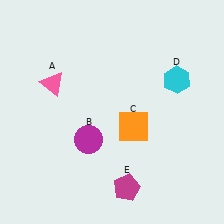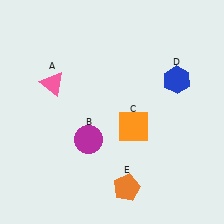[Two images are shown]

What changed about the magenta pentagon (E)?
In Image 1, E is magenta. In Image 2, it changed to orange.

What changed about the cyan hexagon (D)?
In Image 1, D is cyan. In Image 2, it changed to blue.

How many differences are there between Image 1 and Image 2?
There are 2 differences between the two images.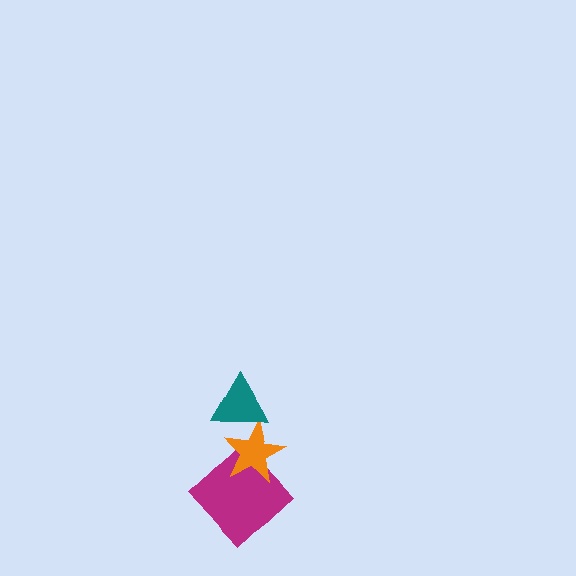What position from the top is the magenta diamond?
The magenta diamond is 3rd from the top.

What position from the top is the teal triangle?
The teal triangle is 1st from the top.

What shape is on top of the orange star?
The teal triangle is on top of the orange star.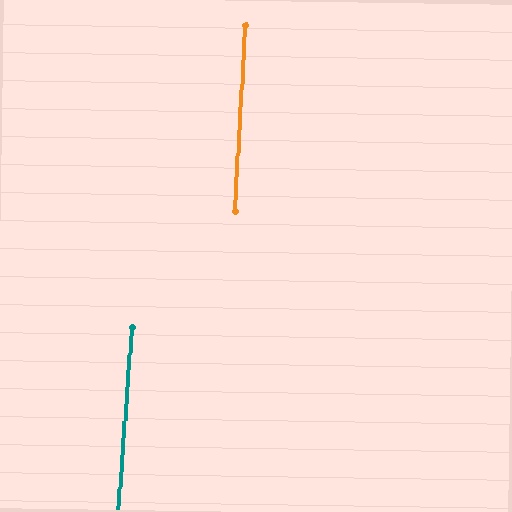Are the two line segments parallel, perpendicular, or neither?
Parallel — their directions differ by only 0.8°.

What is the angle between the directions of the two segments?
Approximately 1 degree.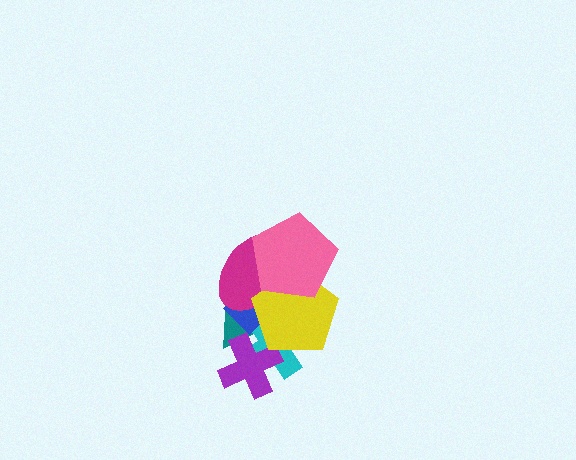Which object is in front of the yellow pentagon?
The pink pentagon is in front of the yellow pentagon.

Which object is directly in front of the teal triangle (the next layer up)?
The cyan cross is directly in front of the teal triangle.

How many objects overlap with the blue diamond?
4 objects overlap with the blue diamond.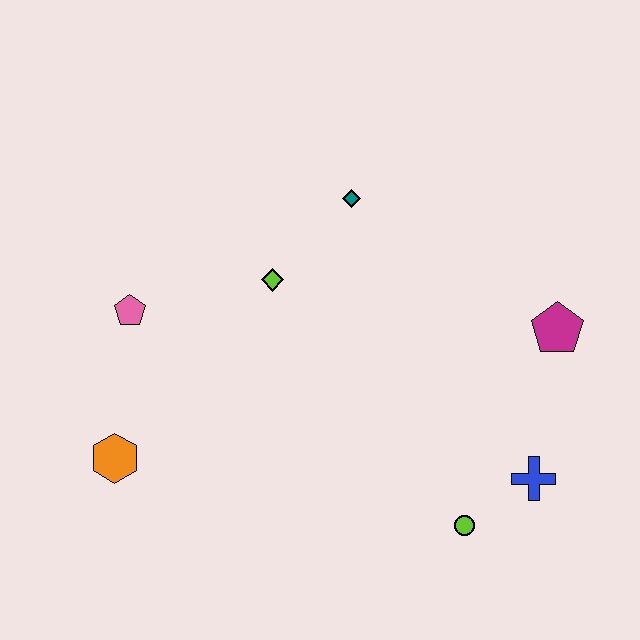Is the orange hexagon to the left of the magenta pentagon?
Yes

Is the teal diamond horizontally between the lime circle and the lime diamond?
Yes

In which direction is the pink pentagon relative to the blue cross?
The pink pentagon is to the left of the blue cross.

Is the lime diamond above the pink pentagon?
Yes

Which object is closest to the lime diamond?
The teal diamond is closest to the lime diamond.